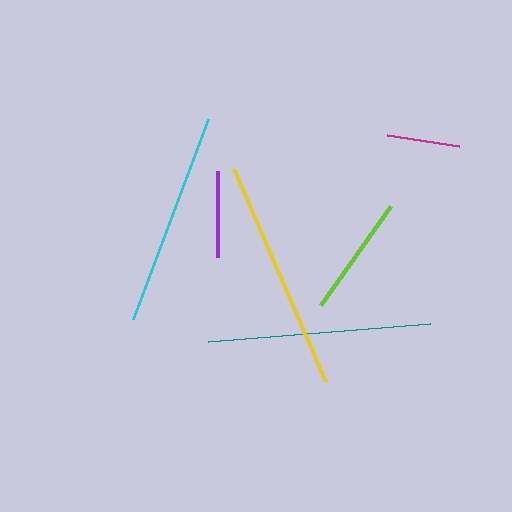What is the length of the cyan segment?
The cyan segment is approximately 214 pixels long.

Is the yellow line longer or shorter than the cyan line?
The yellow line is longer than the cyan line.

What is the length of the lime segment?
The lime segment is approximately 121 pixels long.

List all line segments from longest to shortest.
From longest to shortest: yellow, teal, cyan, lime, purple, magenta.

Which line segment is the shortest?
The magenta line is the shortest at approximately 73 pixels.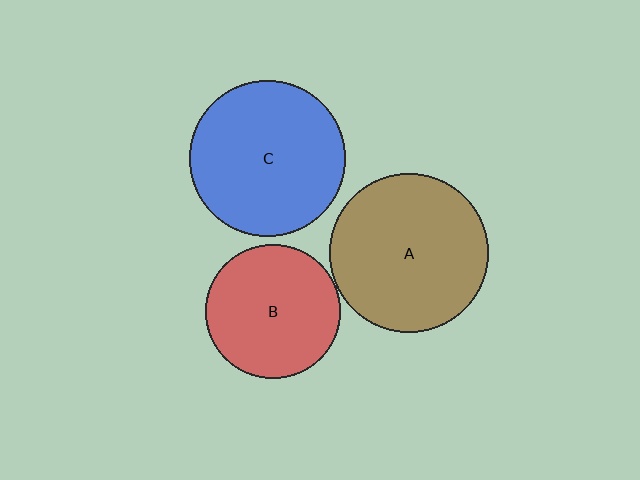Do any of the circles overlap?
No, none of the circles overlap.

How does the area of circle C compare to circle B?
Approximately 1.3 times.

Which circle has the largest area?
Circle A (brown).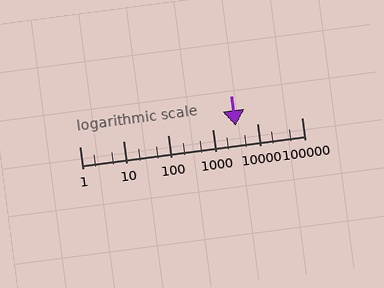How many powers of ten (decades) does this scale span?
The scale spans 5 decades, from 1 to 100000.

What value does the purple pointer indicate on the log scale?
The pointer indicates approximately 3200.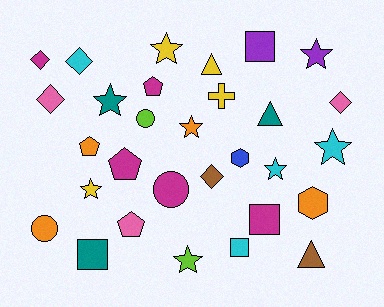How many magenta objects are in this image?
There are 5 magenta objects.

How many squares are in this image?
There are 4 squares.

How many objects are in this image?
There are 30 objects.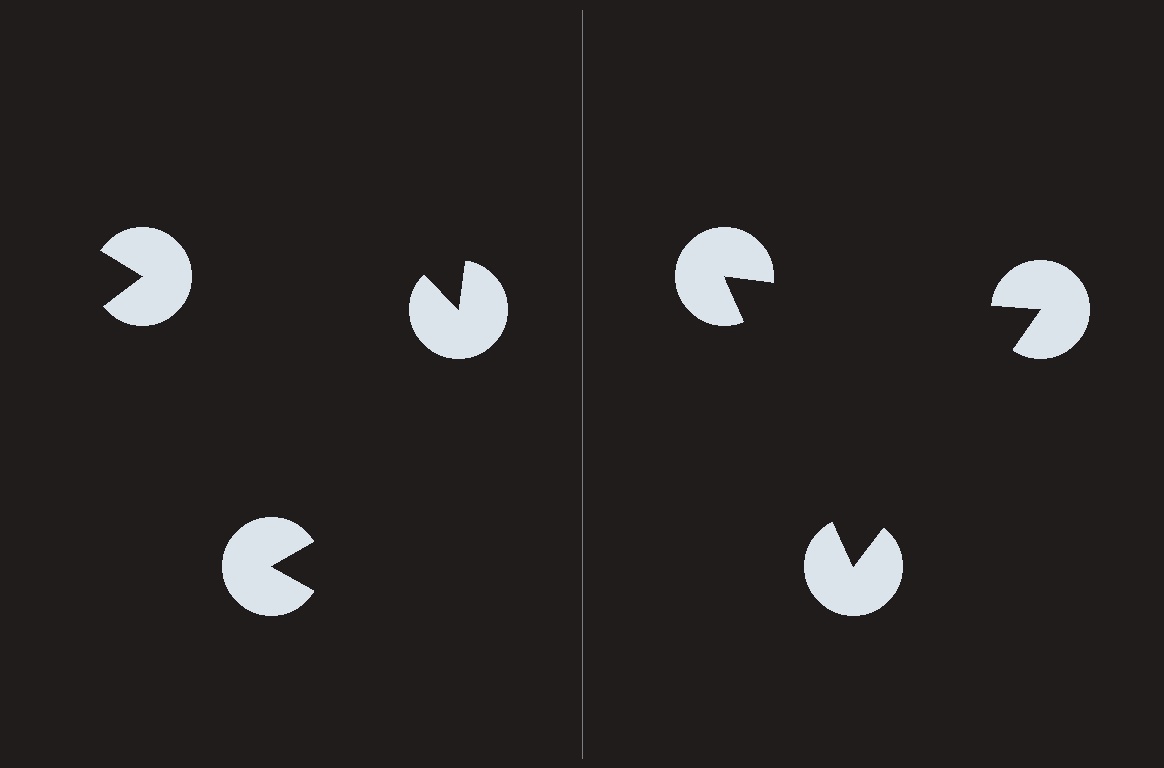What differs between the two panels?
The pac-man discs are positioned identically on both sides; only the wedge orientations differ. On the right they align to a triangle; on the left they are misaligned.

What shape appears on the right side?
An illusory triangle.